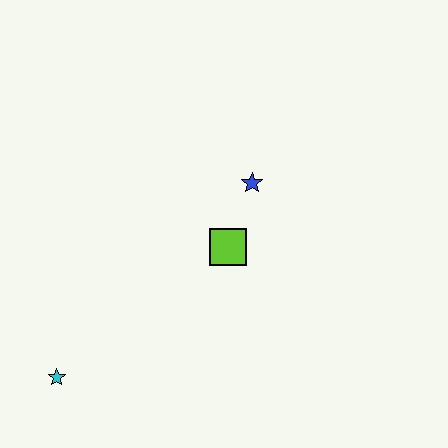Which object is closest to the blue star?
The lime square is closest to the blue star.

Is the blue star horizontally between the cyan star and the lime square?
No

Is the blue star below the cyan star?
No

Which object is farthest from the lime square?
The cyan star is farthest from the lime square.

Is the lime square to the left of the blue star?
Yes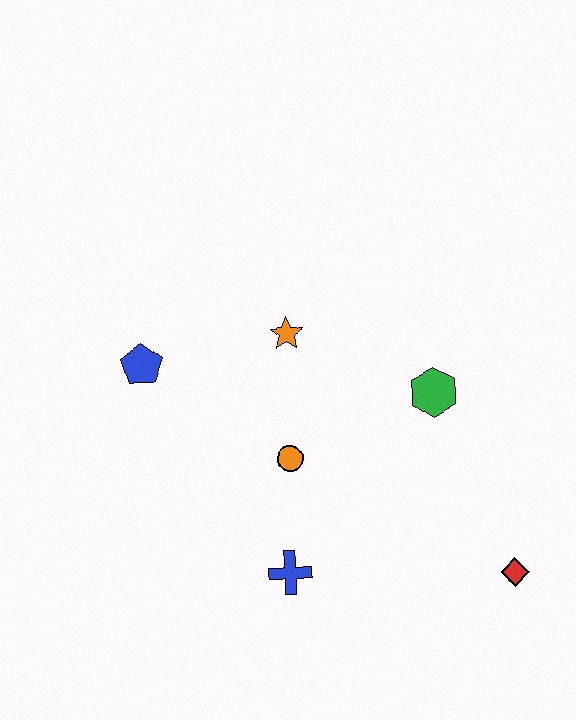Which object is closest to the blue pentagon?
The orange star is closest to the blue pentagon.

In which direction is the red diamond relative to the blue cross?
The red diamond is to the right of the blue cross.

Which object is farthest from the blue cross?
The blue pentagon is farthest from the blue cross.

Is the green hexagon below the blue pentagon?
Yes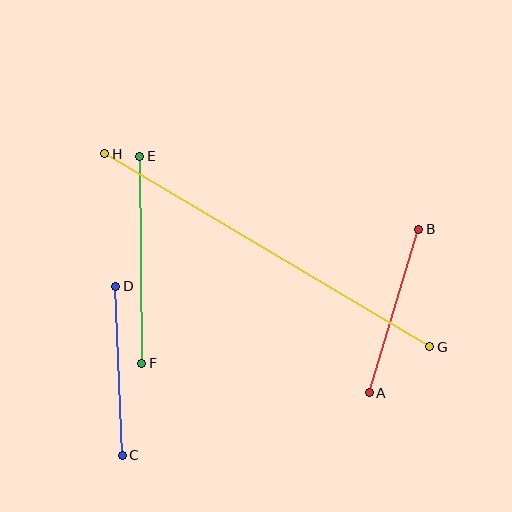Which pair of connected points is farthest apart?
Points G and H are farthest apart.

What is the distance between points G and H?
The distance is approximately 378 pixels.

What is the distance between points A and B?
The distance is approximately 170 pixels.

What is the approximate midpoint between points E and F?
The midpoint is at approximately (141, 260) pixels.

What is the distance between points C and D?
The distance is approximately 169 pixels.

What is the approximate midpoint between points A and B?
The midpoint is at approximately (394, 311) pixels.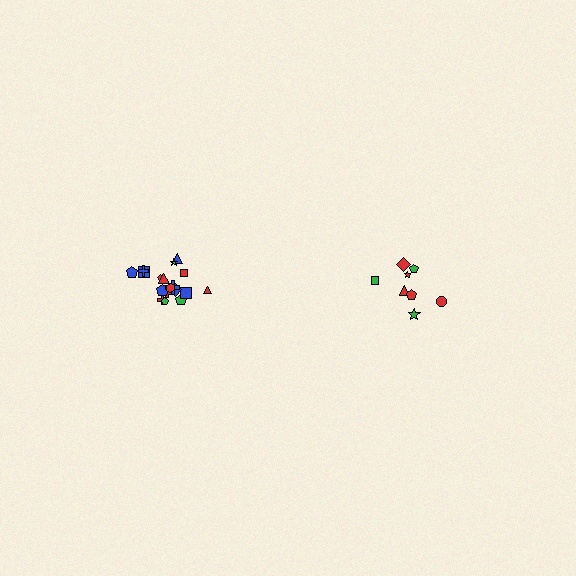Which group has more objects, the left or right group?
The left group.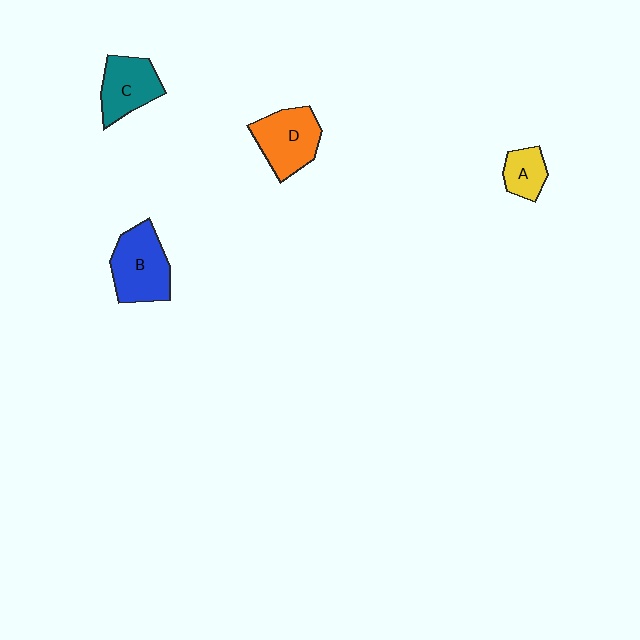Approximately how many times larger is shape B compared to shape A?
Approximately 2.1 times.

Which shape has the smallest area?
Shape A (yellow).